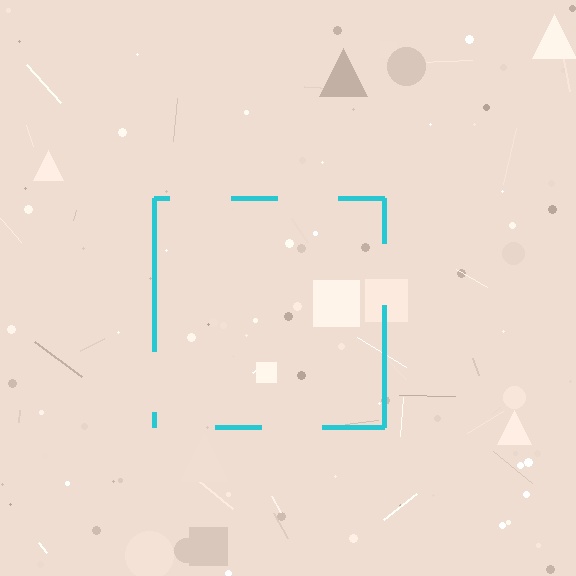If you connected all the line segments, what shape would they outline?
They would outline a square.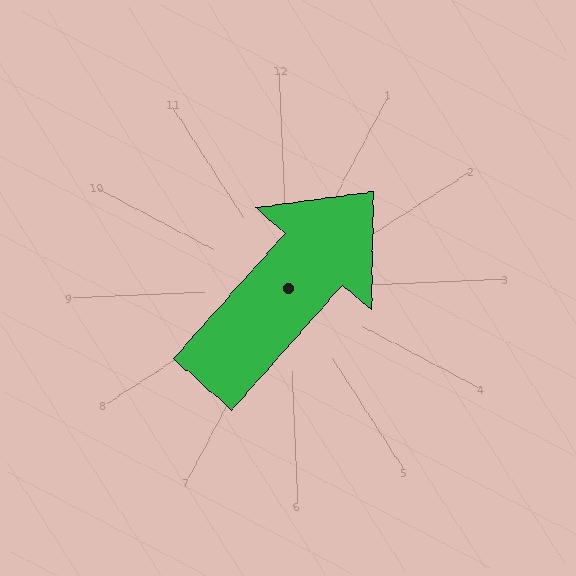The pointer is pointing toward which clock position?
Roughly 1 o'clock.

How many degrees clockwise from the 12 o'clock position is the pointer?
Approximately 44 degrees.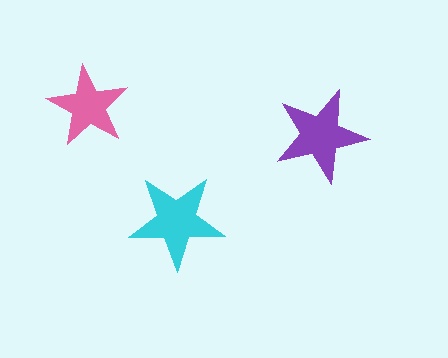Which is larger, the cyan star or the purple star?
The cyan one.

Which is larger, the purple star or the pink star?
The purple one.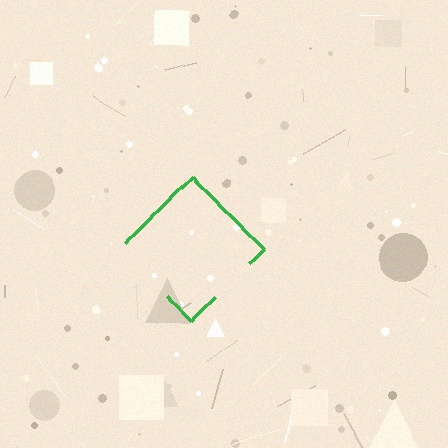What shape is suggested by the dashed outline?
The dashed outline suggests a diamond.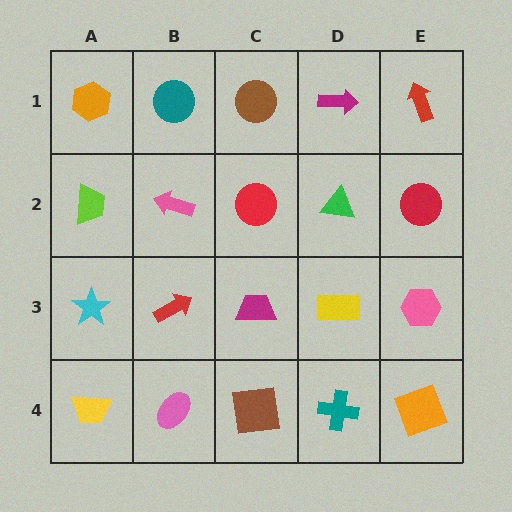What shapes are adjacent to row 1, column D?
A green triangle (row 2, column D), a brown circle (row 1, column C), a red arrow (row 1, column E).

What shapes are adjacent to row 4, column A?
A cyan star (row 3, column A), a pink ellipse (row 4, column B).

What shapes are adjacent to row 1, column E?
A red circle (row 2, column E), a magenta arrow (row 1, column D).